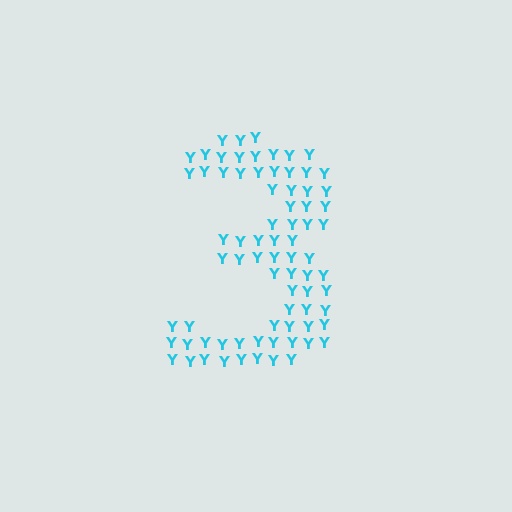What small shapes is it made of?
It is made of small letter Y's.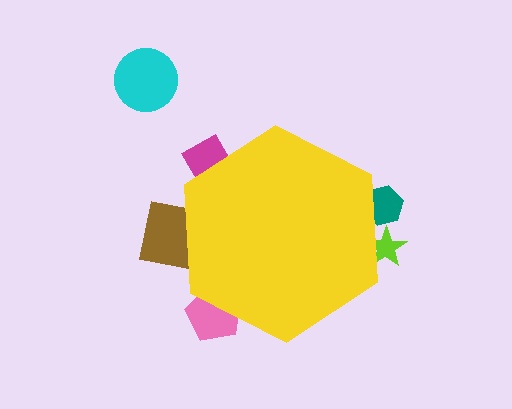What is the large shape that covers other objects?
A yellow hexagon.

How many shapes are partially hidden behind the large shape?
5 shapes are partially hidden.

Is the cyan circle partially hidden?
No, the cyan circle is fully visible.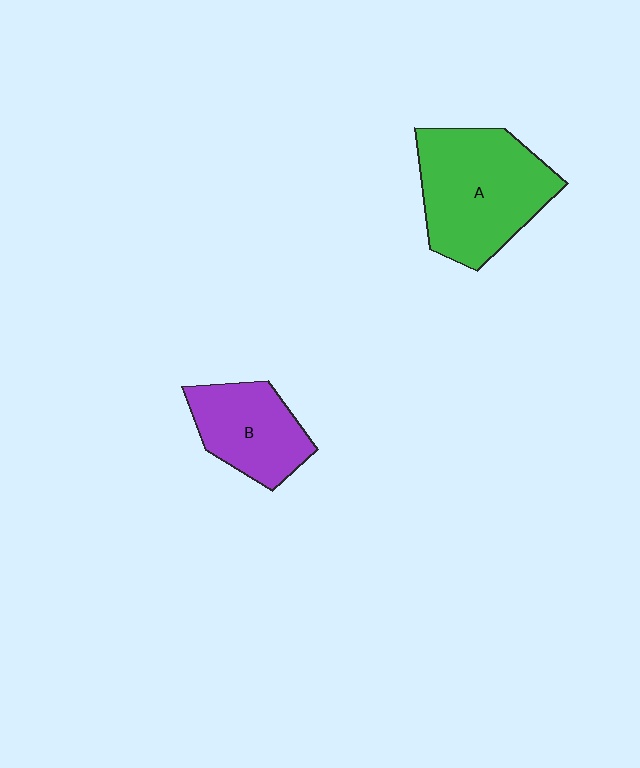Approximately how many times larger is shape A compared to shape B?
Approximately 1.6 times.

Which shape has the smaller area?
Shape B (purple).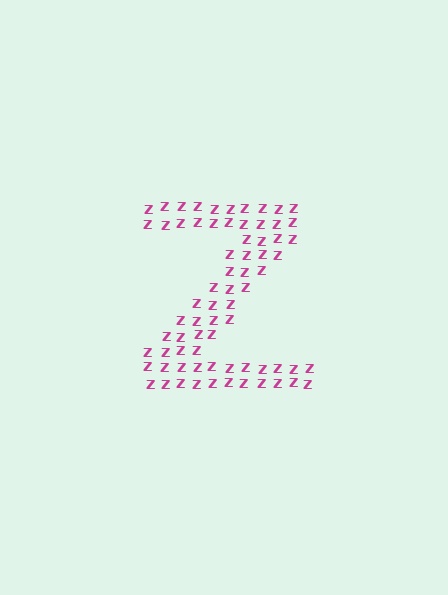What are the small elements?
The small elements are letter Z's.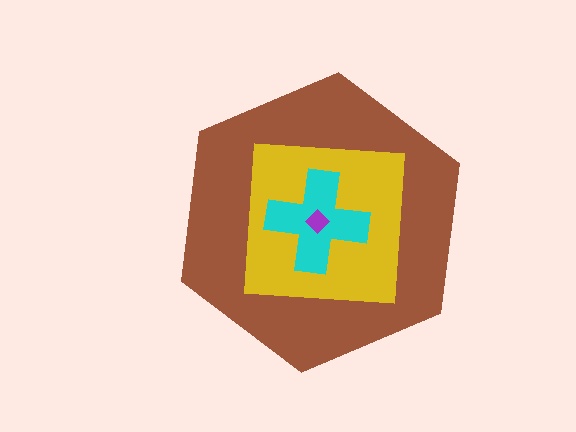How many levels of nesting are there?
4.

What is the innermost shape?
The purple diamond.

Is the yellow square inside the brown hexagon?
Yes.